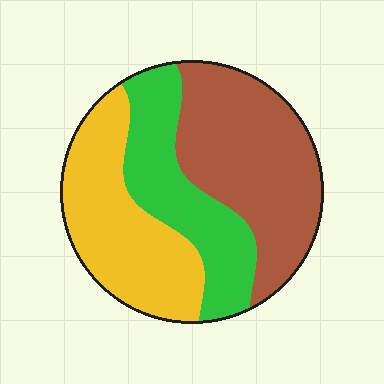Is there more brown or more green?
Brown.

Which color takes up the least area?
Green, at roughly 25%.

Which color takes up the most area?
Brown, at roughly 40%.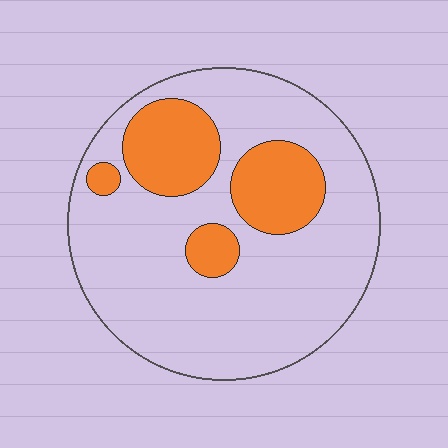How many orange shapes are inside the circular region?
4.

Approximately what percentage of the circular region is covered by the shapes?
Approximately 25%.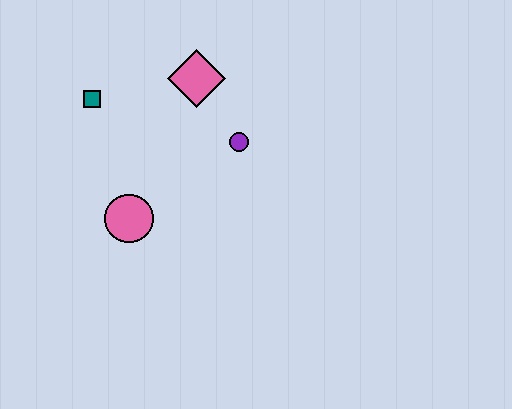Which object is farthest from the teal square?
The purple circle is farthest from the teal square.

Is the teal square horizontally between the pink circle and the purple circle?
No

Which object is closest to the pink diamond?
The purple circle is closest to the pink diamond.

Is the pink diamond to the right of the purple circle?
No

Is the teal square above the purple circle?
Yes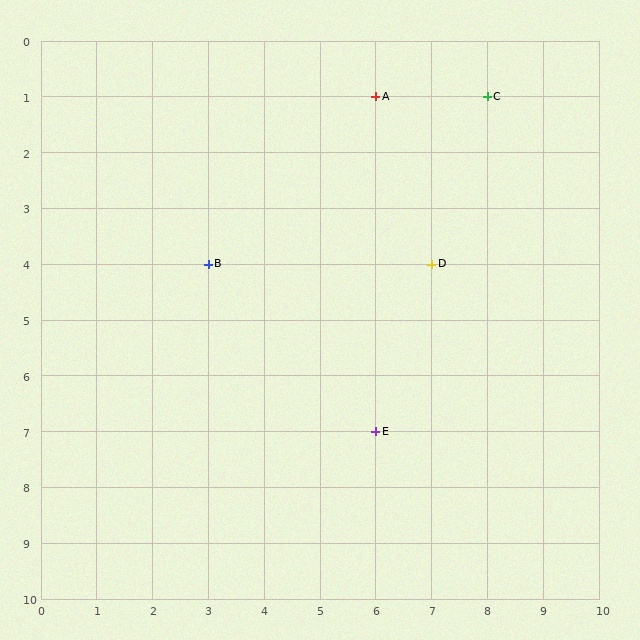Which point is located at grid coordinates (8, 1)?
Point C is at (8, 1).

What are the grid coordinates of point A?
Point A is at grid coordinates (6, 1).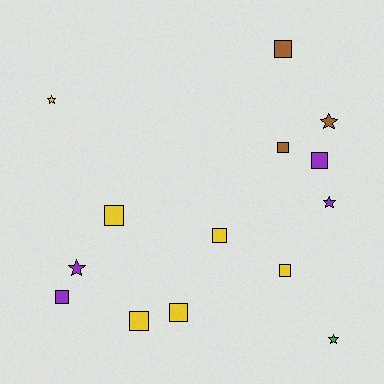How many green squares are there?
There are no green squares.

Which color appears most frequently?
Yellow, with 6 objects.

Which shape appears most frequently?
Square, with 9 objects.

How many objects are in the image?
There are 14 objects.